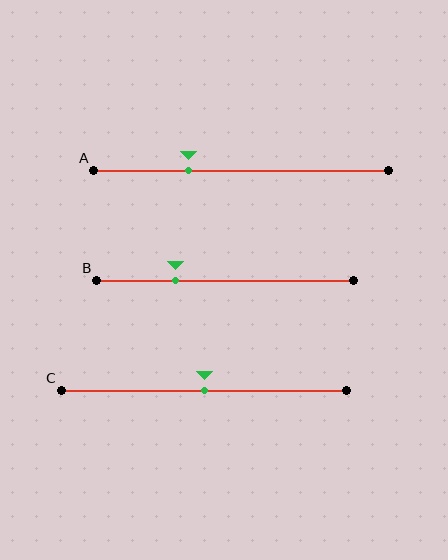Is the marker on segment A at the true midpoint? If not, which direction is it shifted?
No, the marker on segment A is shifted to the left by about 18% of the segment length.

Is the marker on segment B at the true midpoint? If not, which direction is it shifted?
No, the marker on segment B is shifted to the left by about 19% of the segment length.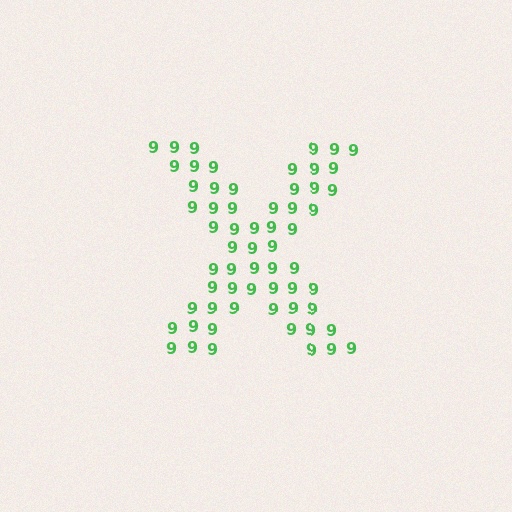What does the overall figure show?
The overall figure shows the letter X.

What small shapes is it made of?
It is made of small digit 9's.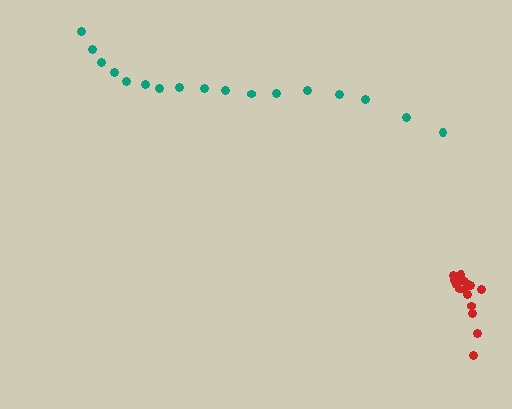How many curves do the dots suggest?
There are 2 distinct paths.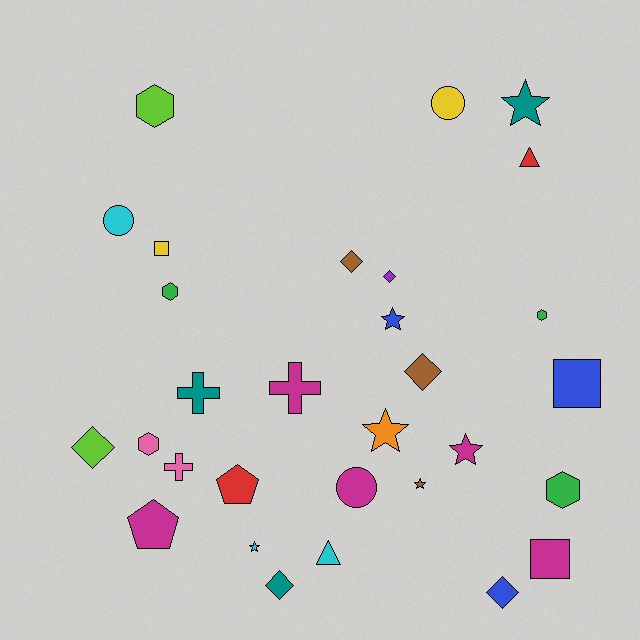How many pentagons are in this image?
There are 2 pentagons.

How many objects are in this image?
There are 30 objects.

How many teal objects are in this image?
There are 3 teal objects.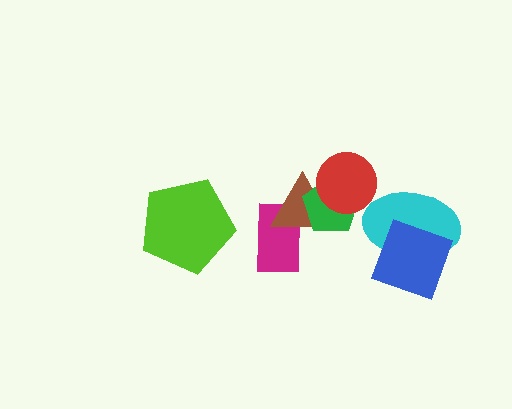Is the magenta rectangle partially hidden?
Yes, it is partially covered by another shape.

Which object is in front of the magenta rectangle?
The brown triangle is in front of the magenta rectangle.